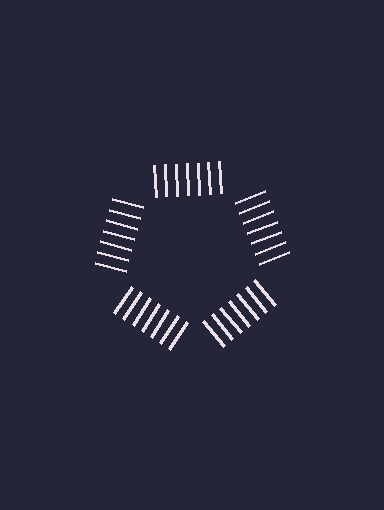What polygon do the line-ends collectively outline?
An illusory pentagon — the line segments terminate on its edges but no continuous stroke is drawn.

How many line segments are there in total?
35 — 7 along each of the 5 edges.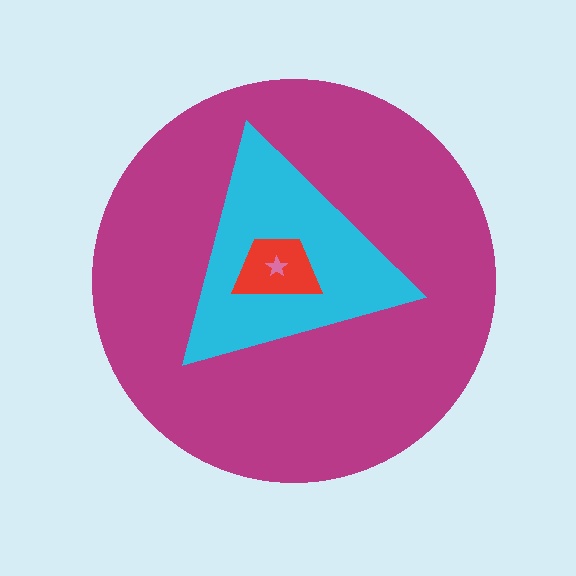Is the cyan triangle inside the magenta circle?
Yes.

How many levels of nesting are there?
4.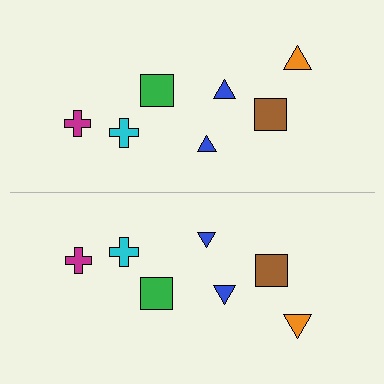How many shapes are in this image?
There are 14 shapes in this image.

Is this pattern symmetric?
Yes, this pattern has bilateral (reflection) symmetry.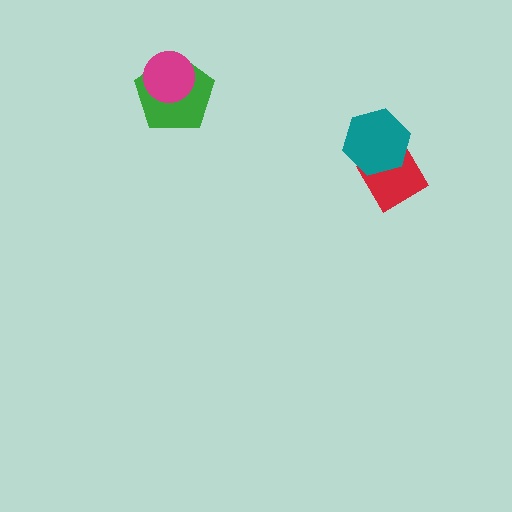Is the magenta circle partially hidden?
No, no other shape covers it.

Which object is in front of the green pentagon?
The magenta circle is in front of the green pentagon.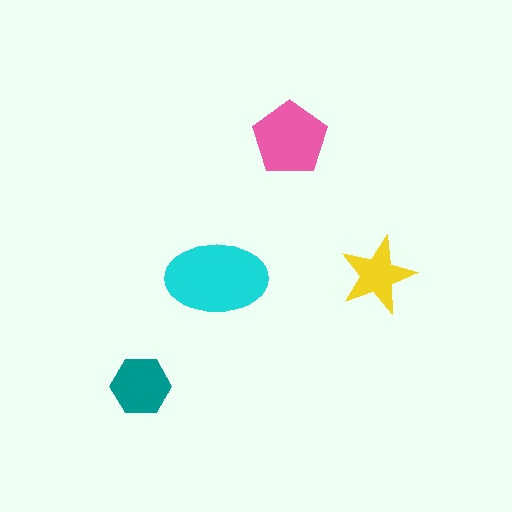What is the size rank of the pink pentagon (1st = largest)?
2nd.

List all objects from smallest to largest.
The yellow star, the teal hexagon, the pink pentagon, the cyan ellipse.